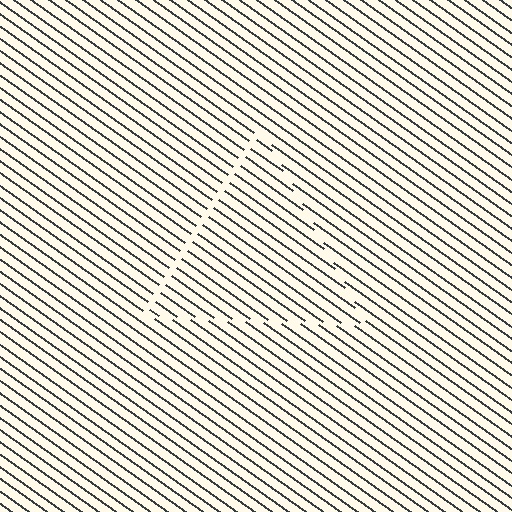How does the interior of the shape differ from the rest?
The interior of the shape contains the same grating, shifted by half a period — the contour is defined by the phase discontinuity where line-ends from the inner and outer gratings abut.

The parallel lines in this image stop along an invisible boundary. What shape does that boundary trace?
An illusory triangle. The interior of the shape contains the same grating, shifted by half a period — the contour is defined by the phase discontinuity where line-ends from the inner and outer gratings abut.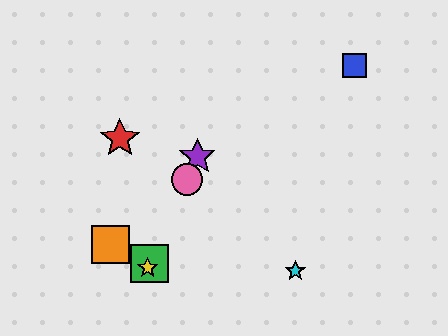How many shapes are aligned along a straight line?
4 shapes (the green square, the yellow star, the purple star, the pink circle) are aligned along a straight line.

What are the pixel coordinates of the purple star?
The purple star is at (197, 157).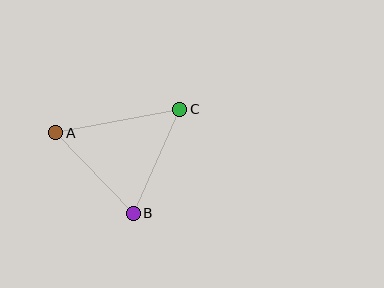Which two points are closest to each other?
Points A and B are closest to each other.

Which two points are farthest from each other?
Points A and C are farthest from each other.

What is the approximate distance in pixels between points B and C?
The distance between B and C is approximately 114 pixels.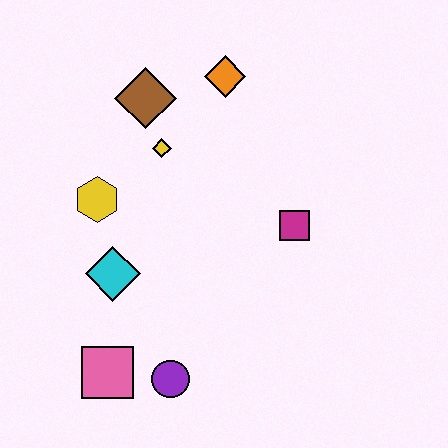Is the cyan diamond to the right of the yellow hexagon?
Yes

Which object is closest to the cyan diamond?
The yellow hexagon is closest to the cyan diamond.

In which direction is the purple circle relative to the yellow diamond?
The purple circle is below the yellow diamond.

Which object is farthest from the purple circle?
The orange diamond is farthest from the purple circle.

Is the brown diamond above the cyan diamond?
Yes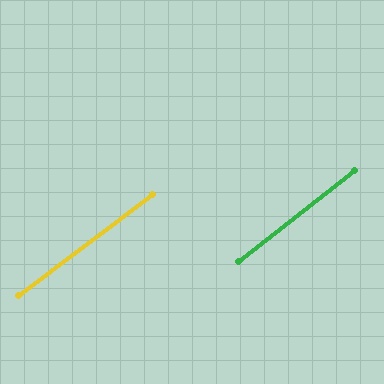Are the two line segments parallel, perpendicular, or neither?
Parallel — their directions differ by only 0.8°.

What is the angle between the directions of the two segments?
Approximately 1 degree.